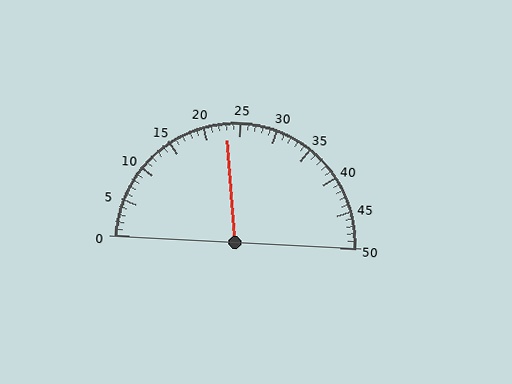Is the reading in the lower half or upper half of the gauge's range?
The reading is in the lower half of the range (0 to 50).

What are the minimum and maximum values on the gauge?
The gauge ranges from 0 to 50.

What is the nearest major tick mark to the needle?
The nearest major tick mark is 25.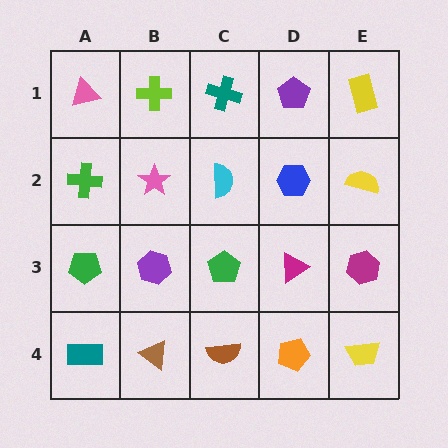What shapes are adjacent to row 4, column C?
A green pentagon (row 3, column C), a brown triangle (row 4, column B), an orange pentagon (row 4, column D).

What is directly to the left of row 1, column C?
A lime cross.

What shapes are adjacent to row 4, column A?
A green pentagon (row 3, column A), a brown triangle (row 4, column B).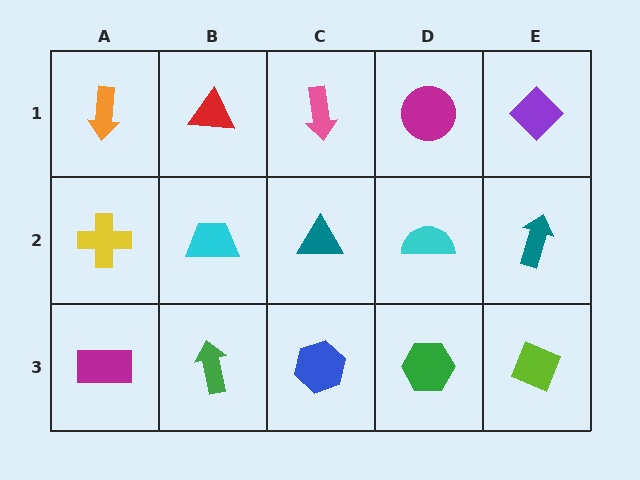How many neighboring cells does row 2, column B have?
4.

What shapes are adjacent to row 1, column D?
A cyan semicircle (row 2, column D), a pink arrow (row 1, column C), a purple diamond (row 1, column E).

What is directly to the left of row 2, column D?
A teal triangle.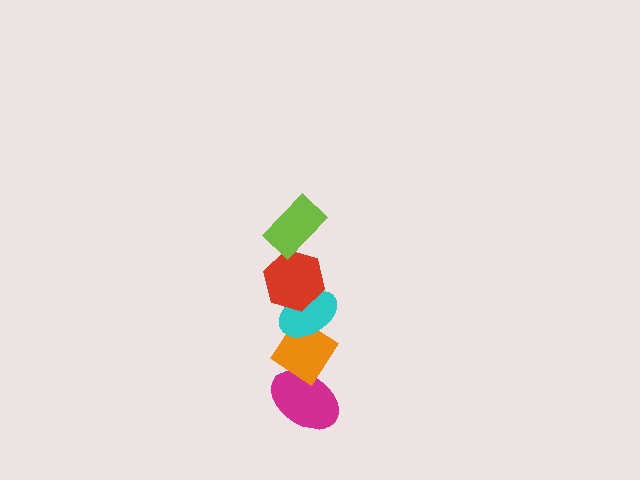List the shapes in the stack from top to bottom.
From top to bottom: the lime rectangle, the red hexagon, the cyan ellipse, the orange diamond, the magenta ellipse.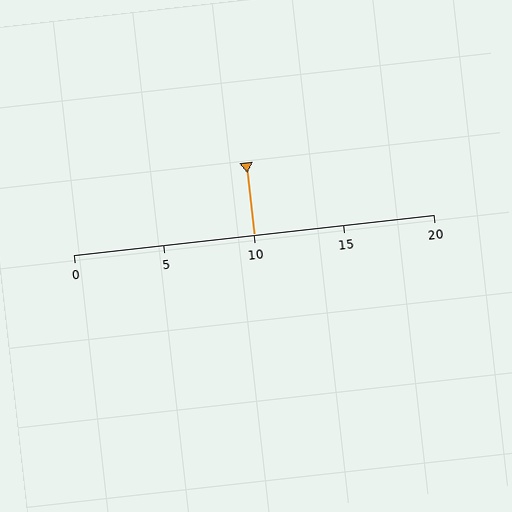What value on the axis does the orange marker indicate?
The marker indicates approximately 10.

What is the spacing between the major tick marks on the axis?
The major ticks are spaced 5 apart.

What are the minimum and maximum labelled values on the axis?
The axis runs from 0 to 20.